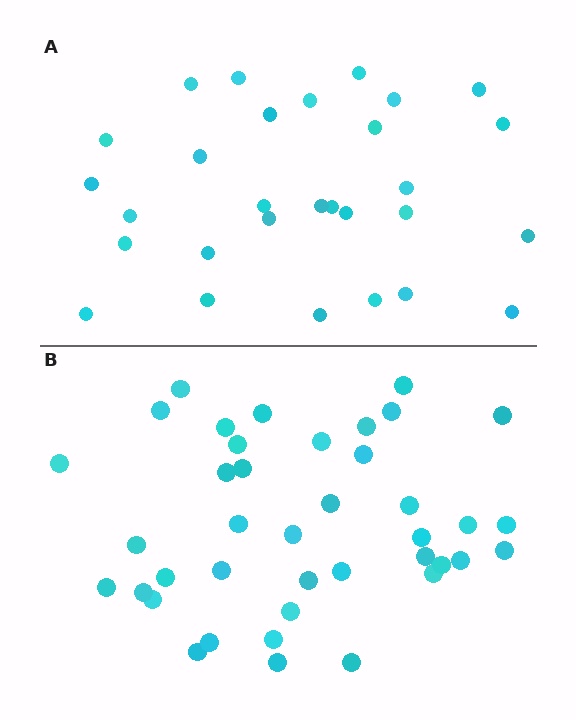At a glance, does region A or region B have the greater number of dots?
Region B (the bottom region) has more dots.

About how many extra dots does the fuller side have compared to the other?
Region B has roughly 12 or so more dots than region A.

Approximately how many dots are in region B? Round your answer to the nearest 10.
About 40 dots.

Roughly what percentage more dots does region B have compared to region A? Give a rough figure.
About 40% more.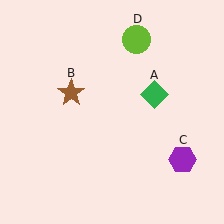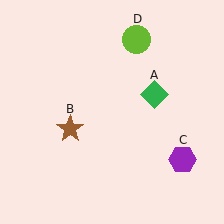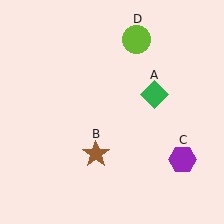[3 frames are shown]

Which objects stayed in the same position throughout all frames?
Green diamond (object A) and purple hexagon (object C) and lime circle (object D) remained stationary.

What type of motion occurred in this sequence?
The brown star (object B) rotated counterclockwise around the center of the scene.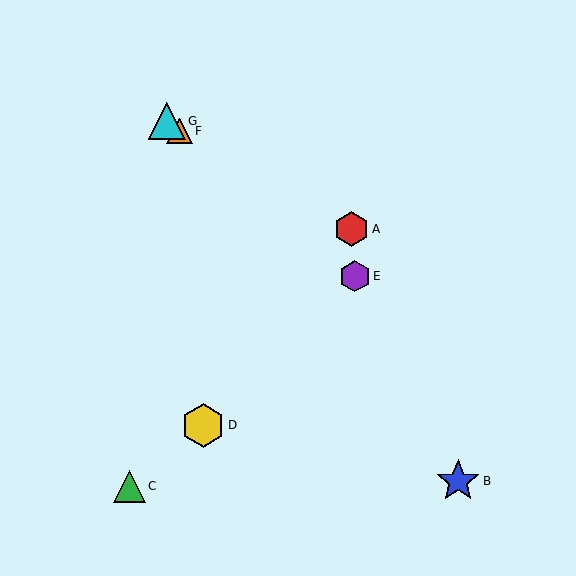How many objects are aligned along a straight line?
3 objects (E, F, G) are aligned along a straight line.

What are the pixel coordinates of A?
Object A is at (352, 229).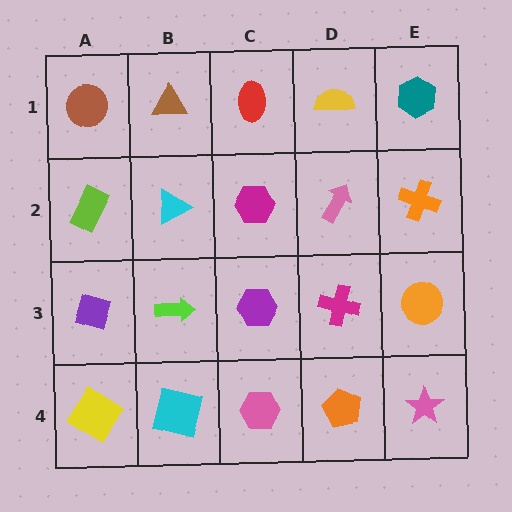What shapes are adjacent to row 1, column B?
A cyan triangle (row 2, column B), a brown circle (row 1, column A), a red ellipse (row 1, column C).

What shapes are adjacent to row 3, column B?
A cyan triangle (row 2, column B), a cyan square (row 4, column B), a purple diamond (row 3, column A), a purple hexagon (row 3, column C).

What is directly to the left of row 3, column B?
A purple diamond.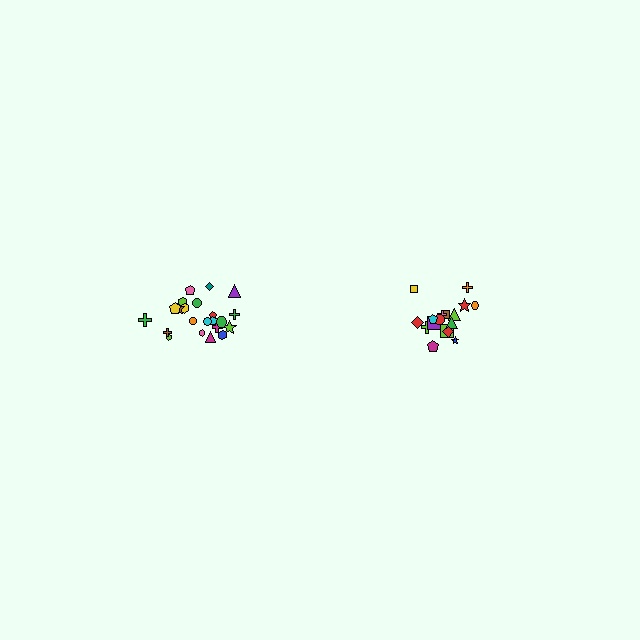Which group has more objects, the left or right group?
The left group.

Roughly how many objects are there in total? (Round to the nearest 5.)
Roughly 40 objects in total.